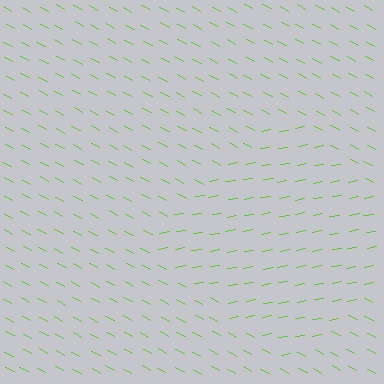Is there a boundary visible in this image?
Yes, there is a texture boundary formed by a change in line orientation.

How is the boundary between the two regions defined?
The boundary is defined purely by a change in line orientation (approximately 37 degrees difference). All lines are the same color and thickness.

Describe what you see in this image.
The image is filled with small lime line segments. A diamond region in the image has lines oriented differently from the surrounding lines, creating a visible texture boundary.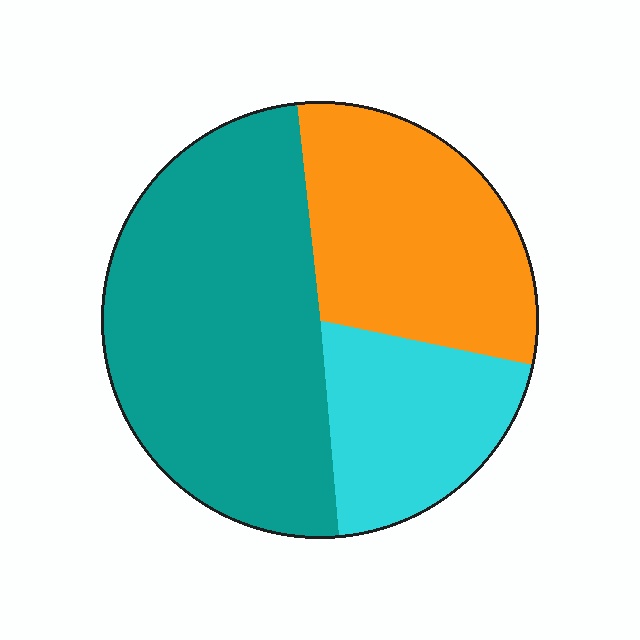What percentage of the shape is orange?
Orange takes up about one third (1/3) of the shape.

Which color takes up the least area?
Cyan, at roughly 20%.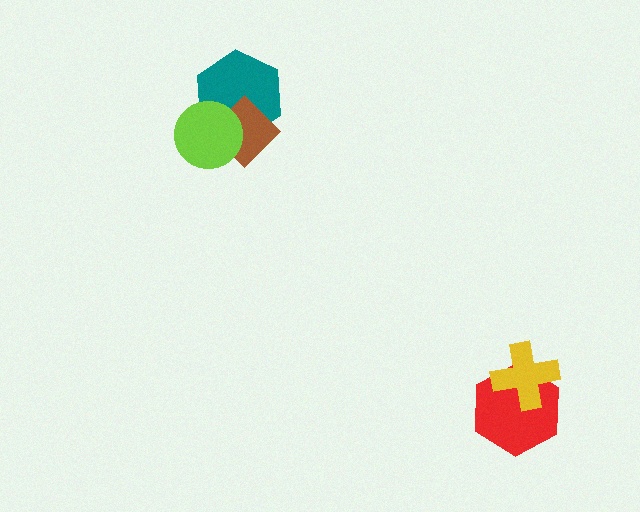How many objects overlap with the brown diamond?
2 objects overlap with the brown diamond.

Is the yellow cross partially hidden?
No, no other shape covers it.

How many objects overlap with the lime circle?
2 objects overlap with the lime circle.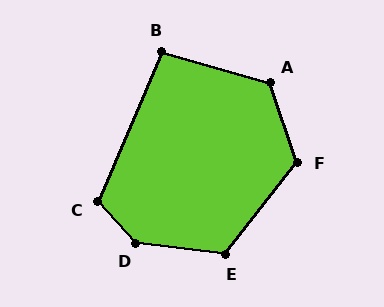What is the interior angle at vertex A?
Approximately 124 degrees (obtuse).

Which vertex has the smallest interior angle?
B, at approximately 98 degrees.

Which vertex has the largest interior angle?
D, at approximately 139 degrees.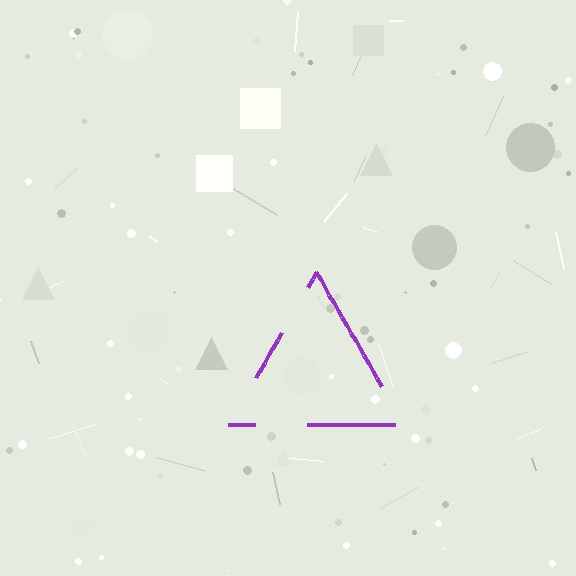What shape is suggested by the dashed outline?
The dashed outline suggests a triangle.